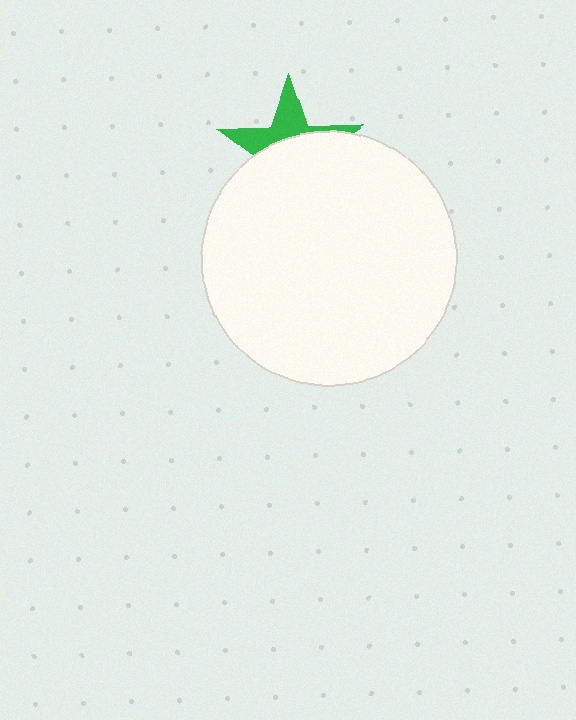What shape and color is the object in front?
The object in front is a white circle.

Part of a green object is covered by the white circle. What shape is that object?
It is a star.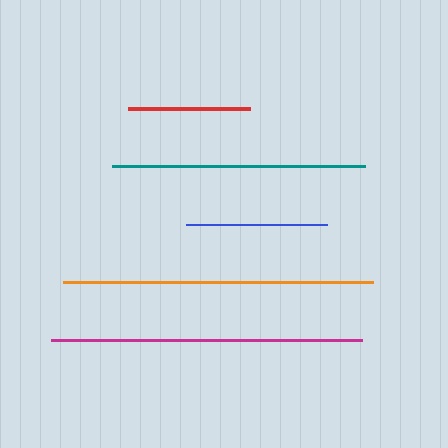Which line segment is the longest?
The magenta line is the longest at approximately 310 pixels.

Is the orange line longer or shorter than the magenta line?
The magenta line is longer than the orange line.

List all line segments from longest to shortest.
From longest to shortest: magenta, orange, teal, blue, red.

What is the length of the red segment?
The red segment is approximately 122 pixels long.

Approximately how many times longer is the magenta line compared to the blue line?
The magenta line is approximately 2.2 times the length of the blue line.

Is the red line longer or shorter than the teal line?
The teal line is longer than the red line.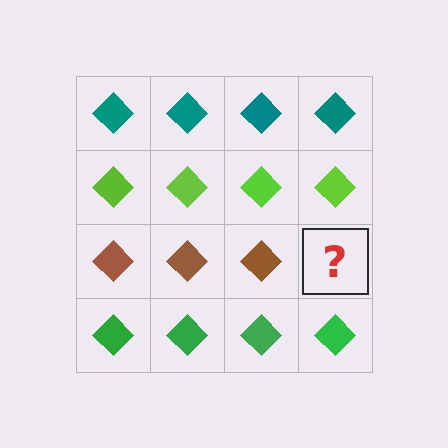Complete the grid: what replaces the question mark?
The question mark should be replaced with a brown diamond.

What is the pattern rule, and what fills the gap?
The rule is that each row has a consistent color. The gap should be filled with a brown diamond.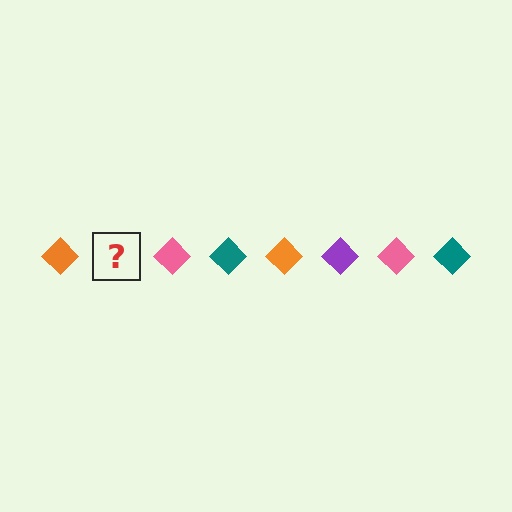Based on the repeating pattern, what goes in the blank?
The blank should be a purple diamond.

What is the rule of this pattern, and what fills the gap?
The rule is that the pattern cycles through orange, purple, pink, teal diamonds. The gap should be filled with a purple diamond.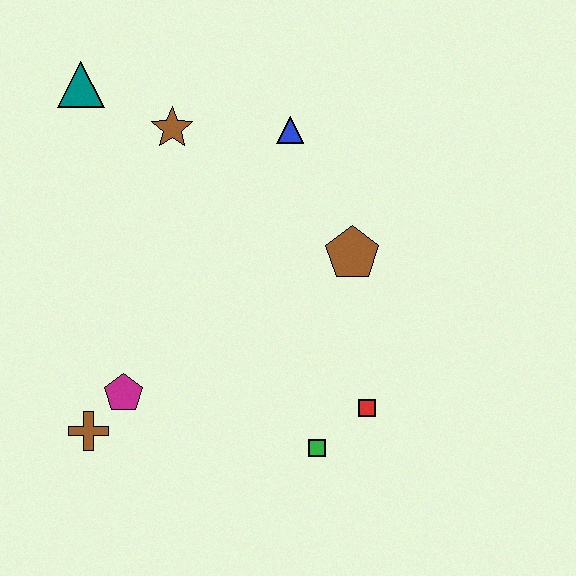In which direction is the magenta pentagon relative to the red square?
The magenta pentagon is to the left of the red square.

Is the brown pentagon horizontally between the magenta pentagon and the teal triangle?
No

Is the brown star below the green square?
No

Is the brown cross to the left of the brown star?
Yes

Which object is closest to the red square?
The green square is closest to the red square.